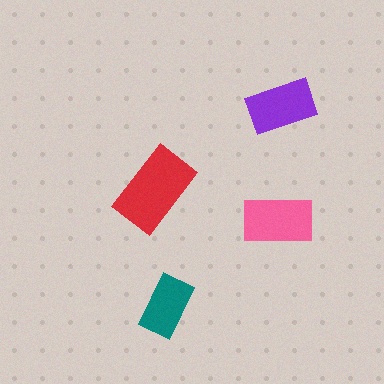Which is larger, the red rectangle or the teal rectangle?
The red one.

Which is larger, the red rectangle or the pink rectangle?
The red one.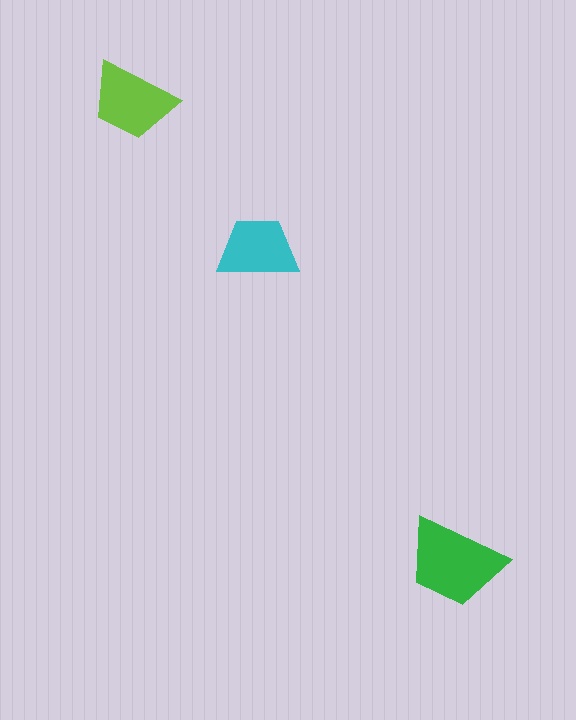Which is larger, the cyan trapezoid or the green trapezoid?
The green one.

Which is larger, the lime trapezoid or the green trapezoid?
The green one.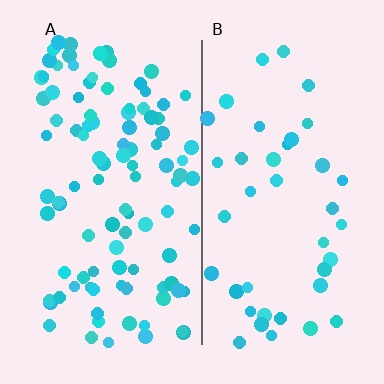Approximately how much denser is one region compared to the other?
Approximately 2.4× — region A over region B.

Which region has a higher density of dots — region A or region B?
A (the left).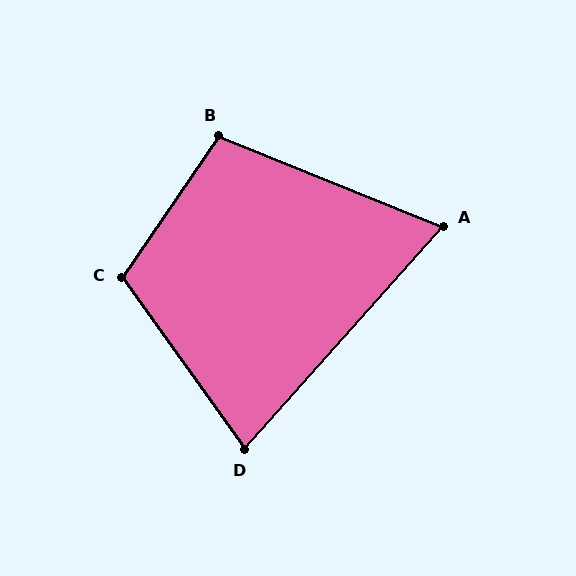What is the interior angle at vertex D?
Approximately 77 degrees (acute).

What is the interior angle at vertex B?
Approximately 103 degrees (obtuse).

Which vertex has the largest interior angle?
C, at approximately 110 degrees.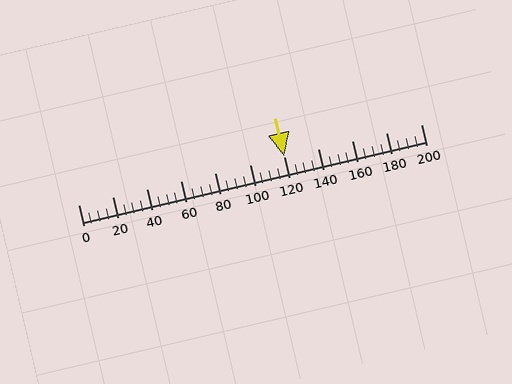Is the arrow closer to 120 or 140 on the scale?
The arrow is closer to 120.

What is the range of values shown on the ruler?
The ruler shows values from 0 to 200.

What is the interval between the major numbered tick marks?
The major tick marks are spaced 20 units apart.